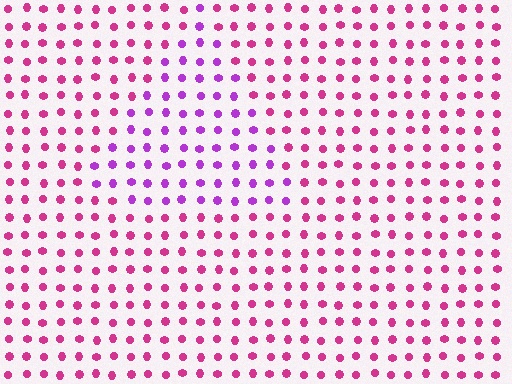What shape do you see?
I see a triangle.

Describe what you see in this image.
The image is filled with small magenta elements in a uniform arrangement. A triangle-shaped region is visible where the elements are tinted to a slightly different hue, forming a subtle color boundary.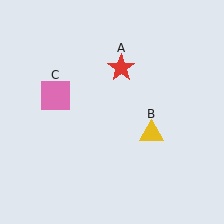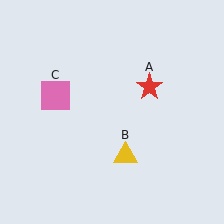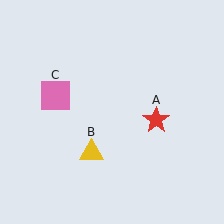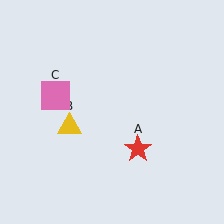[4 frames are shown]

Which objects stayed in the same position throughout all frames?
Pink square (object C) remained stationary.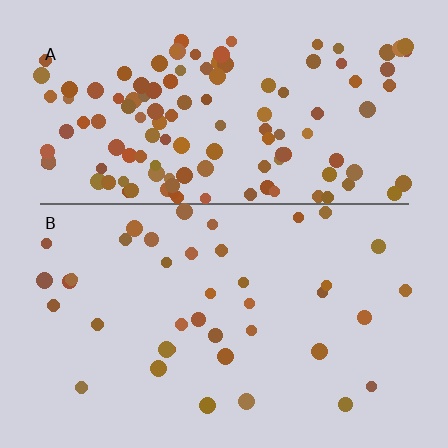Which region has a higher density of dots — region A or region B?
A (the top).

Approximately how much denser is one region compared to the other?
Approximately 3.3× — region A over region B.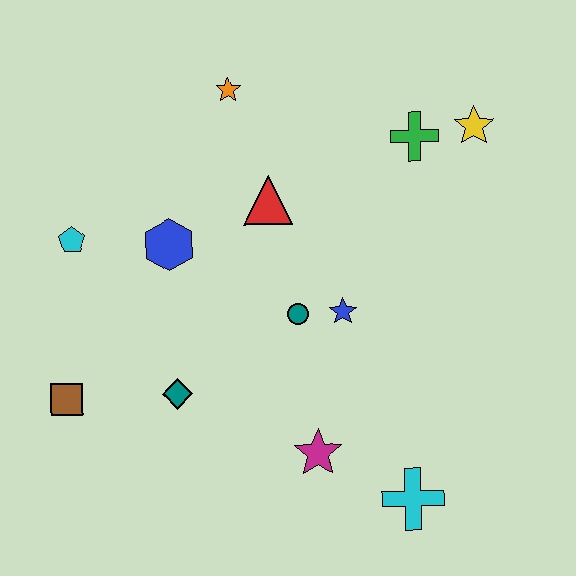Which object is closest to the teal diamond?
The brown square is closest to the teal diamond.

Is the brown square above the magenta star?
Yes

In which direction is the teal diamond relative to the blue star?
The teal diamond is to the left of the blue star.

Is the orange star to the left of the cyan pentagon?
No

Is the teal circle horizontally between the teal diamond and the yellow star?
Yes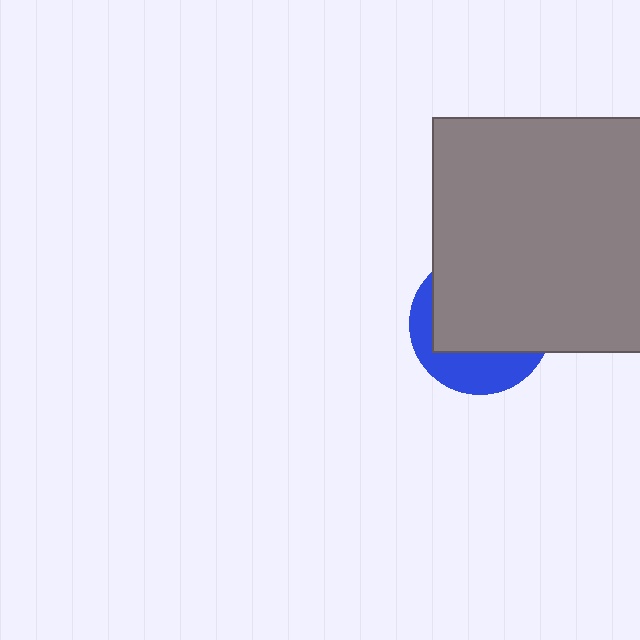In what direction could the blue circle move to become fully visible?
The blue circle could move down. That would shift it out from behind the gray square entirely.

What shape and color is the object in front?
The object in front is a gray square.